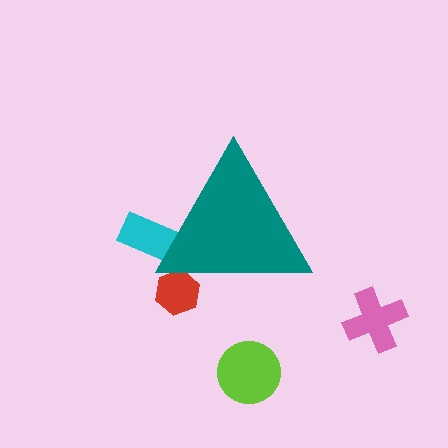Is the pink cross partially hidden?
No, the pink cross is fully visible.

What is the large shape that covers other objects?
A teal triangle.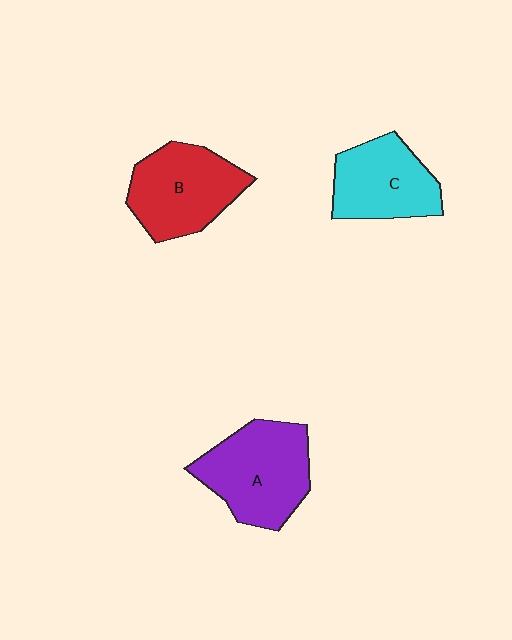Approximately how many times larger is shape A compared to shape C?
Approximately 1.2 times.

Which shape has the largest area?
Shape A (purple).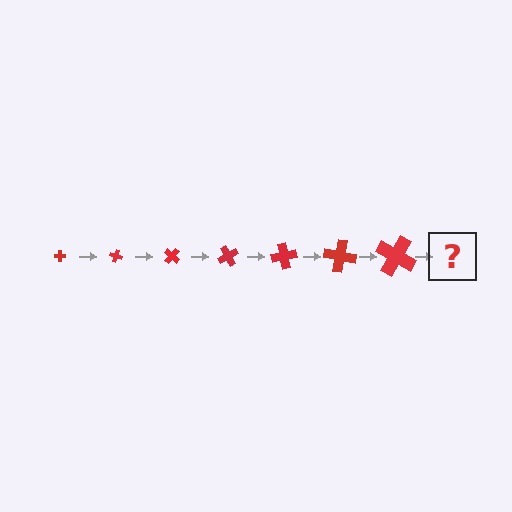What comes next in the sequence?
The next element should be a cross, larger than the previous one and rotated 140 degrees from the start.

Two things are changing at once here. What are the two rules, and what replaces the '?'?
The two rules are that the cross grows larger each step and it rotates 20 degrees each step. The '?' should be a cross, larger than the previous one and rotated 140 degrees from the start.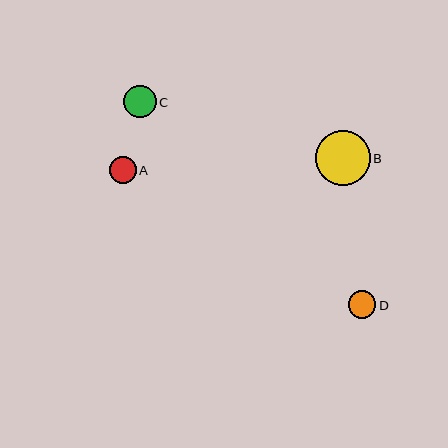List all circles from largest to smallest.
From largest to smallest: B, C, D, A.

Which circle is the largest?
Circle B is the largest with a size of approximately 55 pixels.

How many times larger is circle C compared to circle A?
Circle C is approximately 1.2 times the size of circle A.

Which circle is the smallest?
Circle A is the smallest with a size of approximately 27 pixels.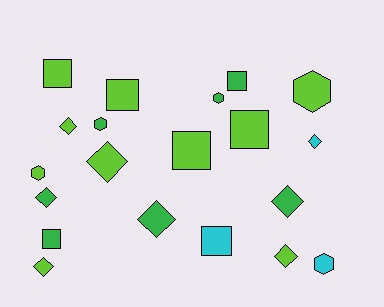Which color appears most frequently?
Lime, with 10 objects.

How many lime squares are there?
There are 4 lime squares.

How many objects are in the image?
There are 20 objects.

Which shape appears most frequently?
Diamond, with 8 objects.